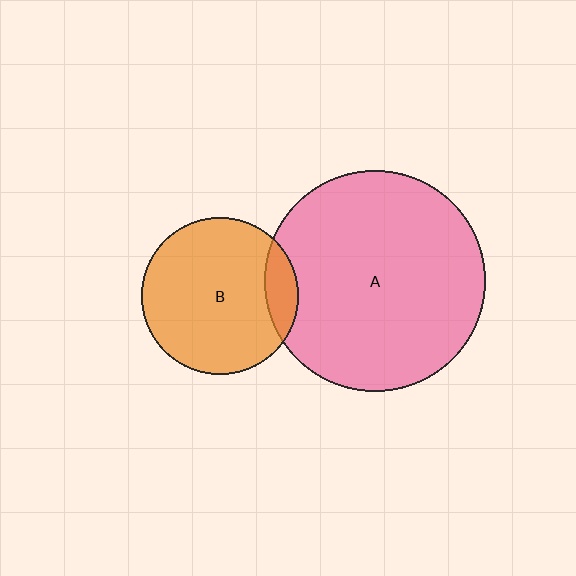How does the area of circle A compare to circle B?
Approximately 2.0 times.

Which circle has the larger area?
Circle A (pink).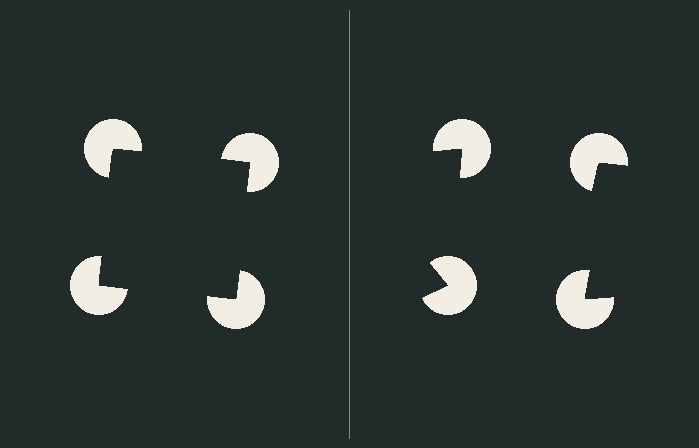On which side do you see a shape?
An illusory square appears on the left side. On the right side the wedge cuts are rotated, so no coherent shape forms.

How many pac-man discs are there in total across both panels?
8 — 4 on each side.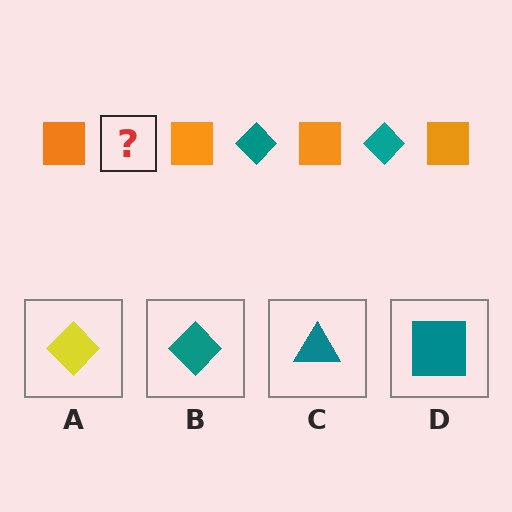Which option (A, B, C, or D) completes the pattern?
B.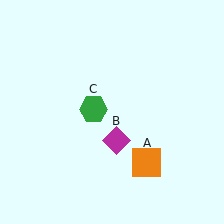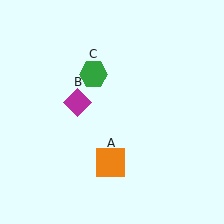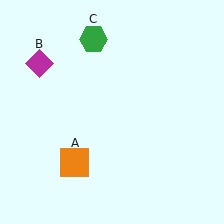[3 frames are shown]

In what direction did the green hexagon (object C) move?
The green hexagon (object C) moved up.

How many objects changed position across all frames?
3 objects changed position: orange square (object A), magenta diamond (object B), green hexagon (object C).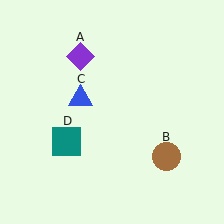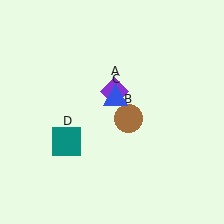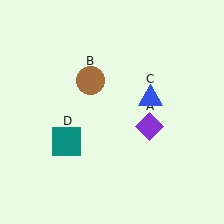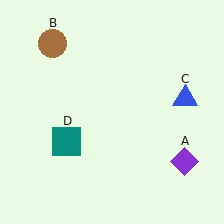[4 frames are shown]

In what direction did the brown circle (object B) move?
The brown circle (object B) moved up and to the left.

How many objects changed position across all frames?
3 objects changed position: purple diamond (object A), brown circle (object B), blue triangle (object C).